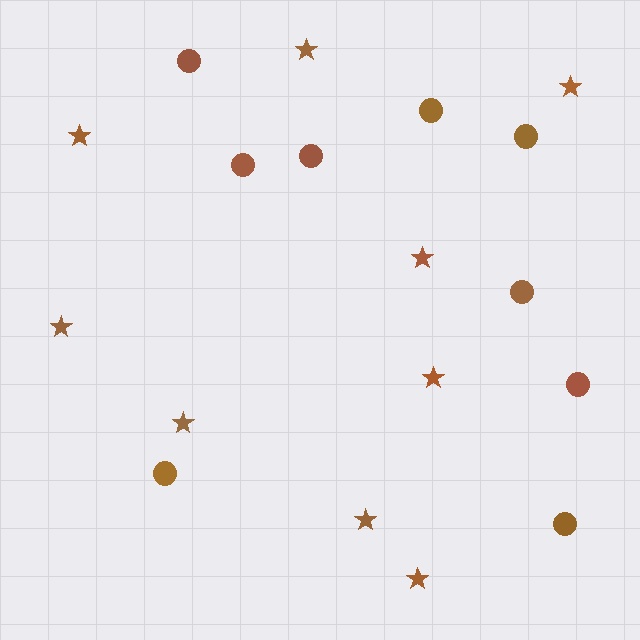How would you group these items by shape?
There are 2 groups: one group of stars (9) and one group of circles (9).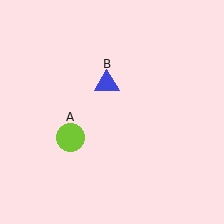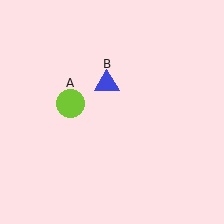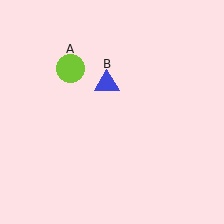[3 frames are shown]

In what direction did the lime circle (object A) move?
The lime circle (object A) moved up.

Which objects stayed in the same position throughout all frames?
Blue triangle (object B) remained stationary.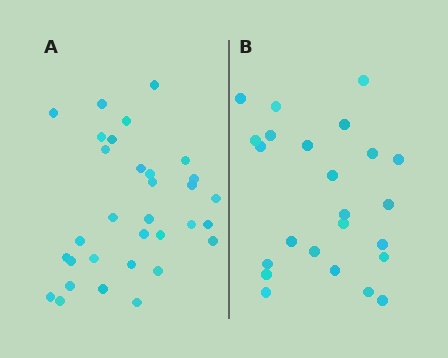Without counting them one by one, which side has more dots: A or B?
Region A (the left region) has more dots.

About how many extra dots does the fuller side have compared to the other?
Region A has roughly 8 or so more dots than region B.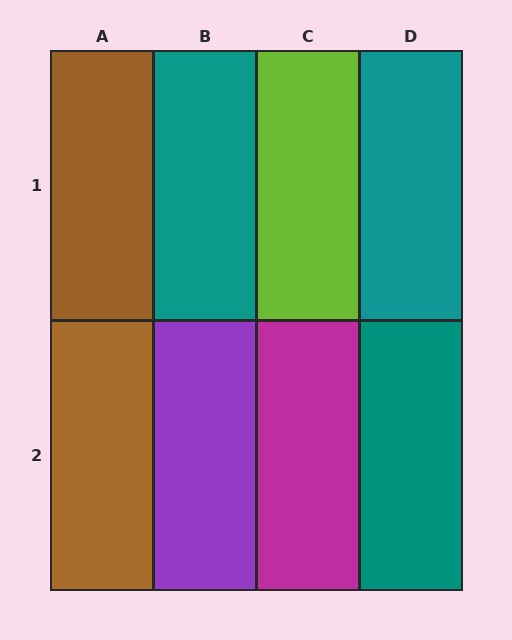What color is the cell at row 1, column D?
Teal.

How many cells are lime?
1 cell is lime.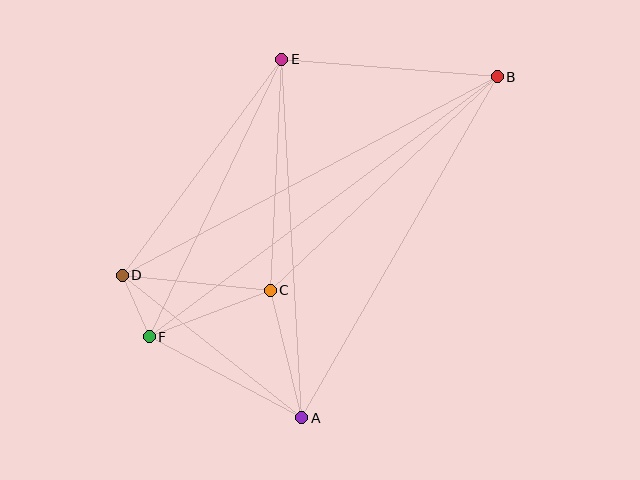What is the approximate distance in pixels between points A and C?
The distance between A and C is approximately 131 pixels.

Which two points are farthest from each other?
Points B and F are farthest from each other.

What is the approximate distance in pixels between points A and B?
The distance between A and B is approximately 393 pixels.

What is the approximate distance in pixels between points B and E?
The distance between B and E is approximately 217 pixels.